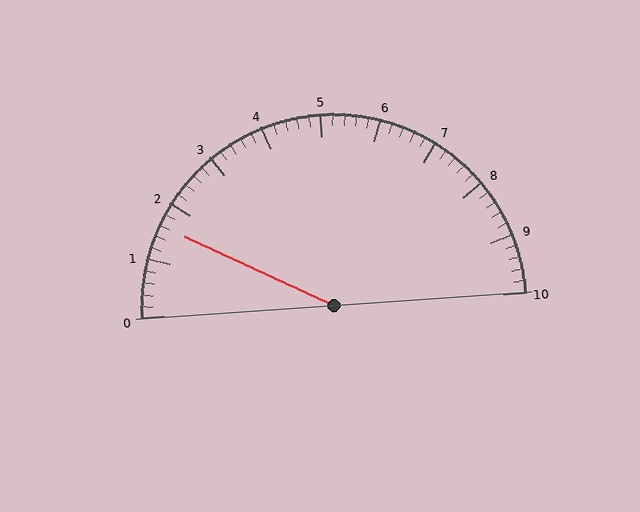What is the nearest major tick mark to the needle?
The nearest major tick mark is 2.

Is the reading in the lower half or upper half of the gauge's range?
The reading is in the lower half of the range (0 to 10).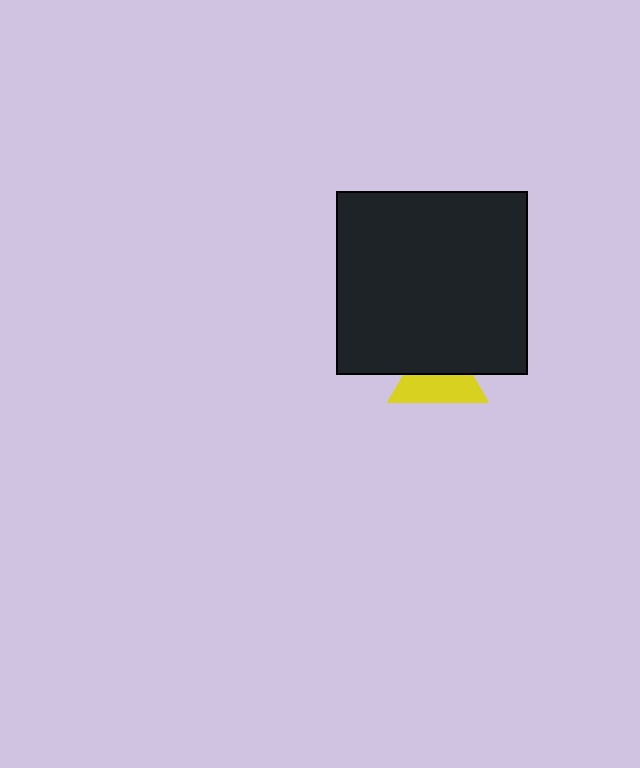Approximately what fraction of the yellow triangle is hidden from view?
Roughly 47% of the yellow triangle is hidden behind the black rectangle.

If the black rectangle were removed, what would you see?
You would see the complete yellow triangle.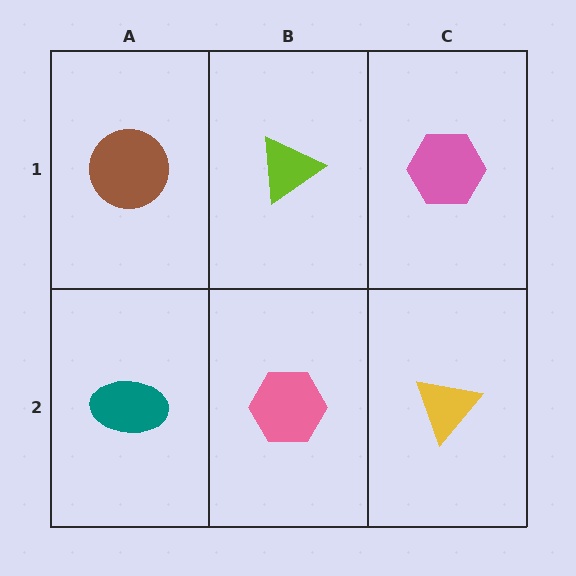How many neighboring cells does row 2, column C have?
2.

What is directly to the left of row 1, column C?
A lime triangle.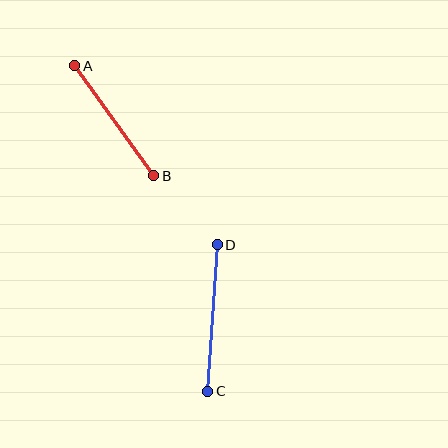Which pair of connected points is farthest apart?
Points C and D are farthest apart.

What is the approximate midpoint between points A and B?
The midpoint is at approximately (114, 121) pixels.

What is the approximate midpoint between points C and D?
The midpoint is at approximately (213, 318) pixels.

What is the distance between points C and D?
The distance is approximately 147 pixels.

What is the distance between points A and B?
The distance is approximately 136 pixels.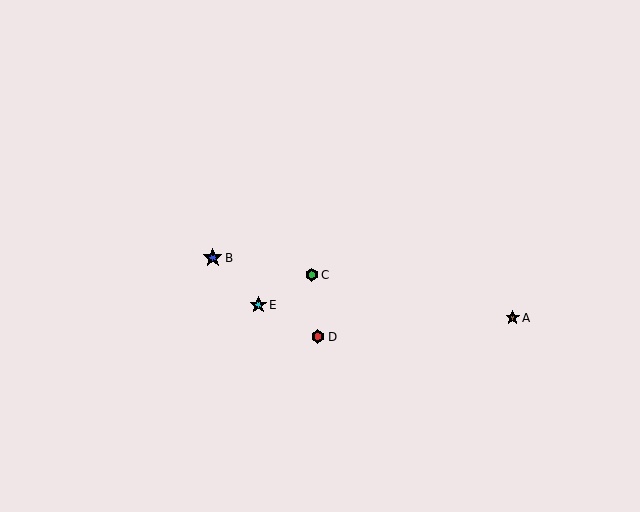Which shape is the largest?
The blue star (labeled B) is the largest.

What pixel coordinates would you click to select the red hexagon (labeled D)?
Click at (318, 337) to select the red hexagon D.